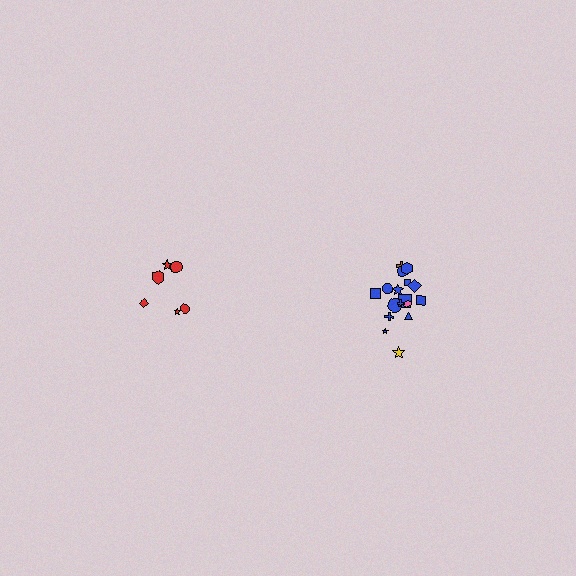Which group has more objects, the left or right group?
The right group.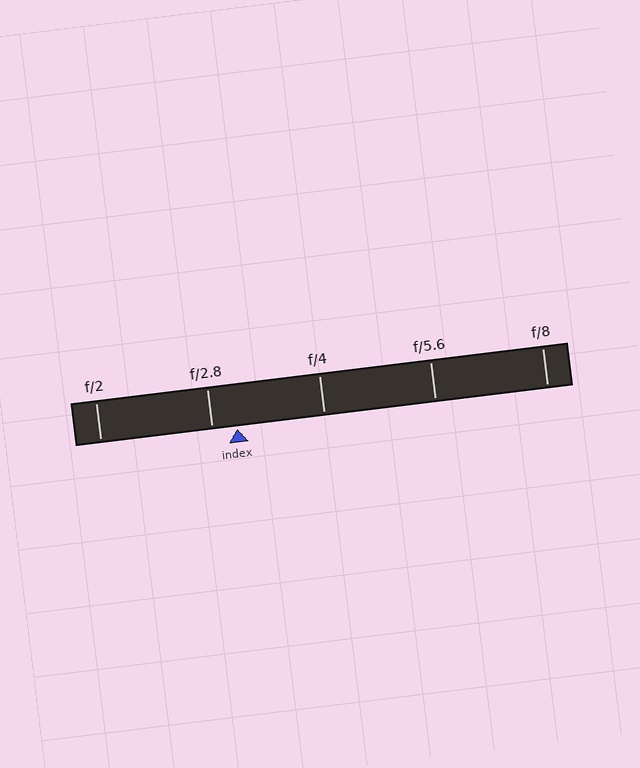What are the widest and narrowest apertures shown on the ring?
The widest aperture shown is f/2 and the narrowest is f/8.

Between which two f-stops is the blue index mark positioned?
The index mark is between f/2.8 and f/4.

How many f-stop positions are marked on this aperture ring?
There are 5 f-stop positions marked.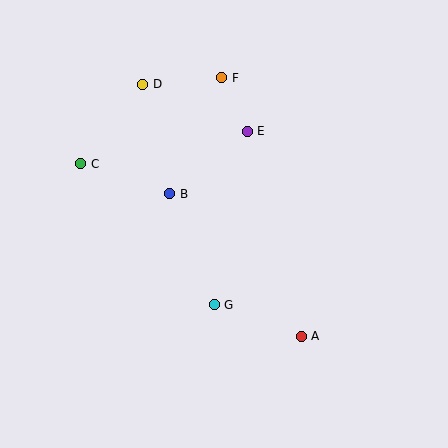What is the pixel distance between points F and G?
The distance between F and G is 227 pixels.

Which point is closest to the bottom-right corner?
Point A is closest to the bottom-right corner.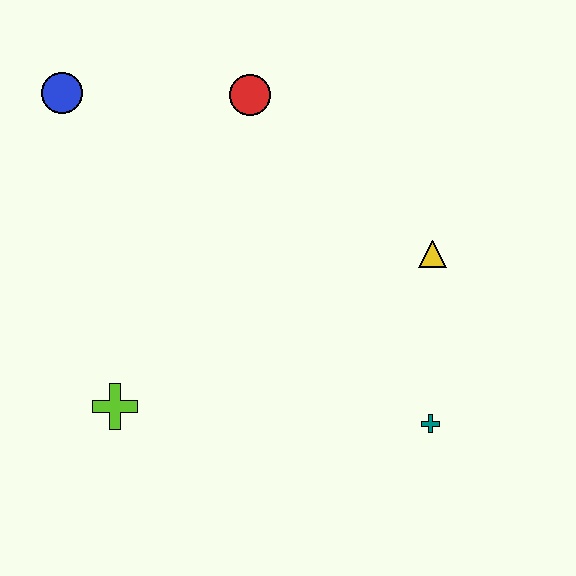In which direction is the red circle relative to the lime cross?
The red circle is above the lime cross.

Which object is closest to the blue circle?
The red circle is closest to the blue circle.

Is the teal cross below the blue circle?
Yes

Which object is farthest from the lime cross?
The yellow triangle is farthest from the lime cross.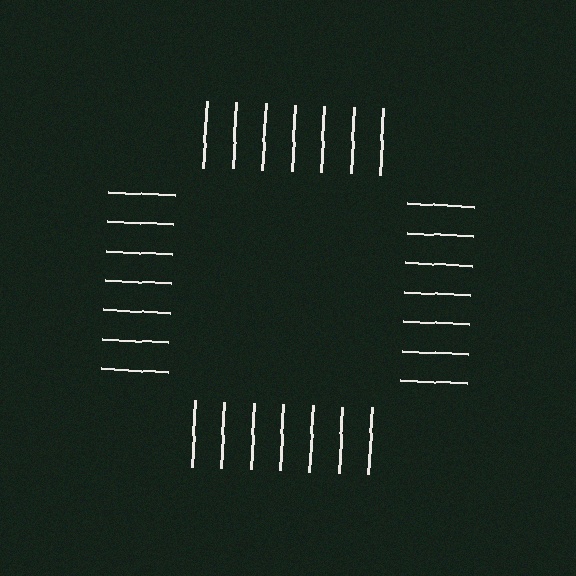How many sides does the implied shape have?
4 sides — the line-ends trace a square.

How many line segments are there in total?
28 — 7 along each of the 4 edges.